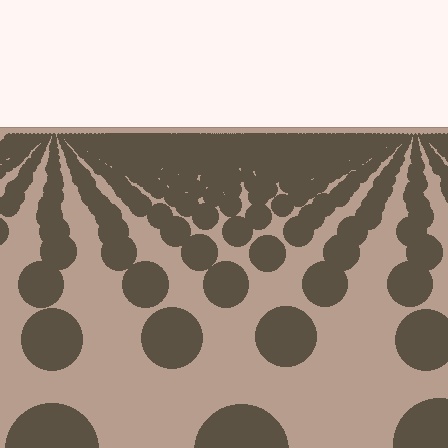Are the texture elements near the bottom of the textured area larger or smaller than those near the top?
Larger. Near the bottom, elements are closer to the viewer and appear at a bigger on-screen size.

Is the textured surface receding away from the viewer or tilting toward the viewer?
The surface is receding away from the viewer. Texture elements get smaller and denser toward the top.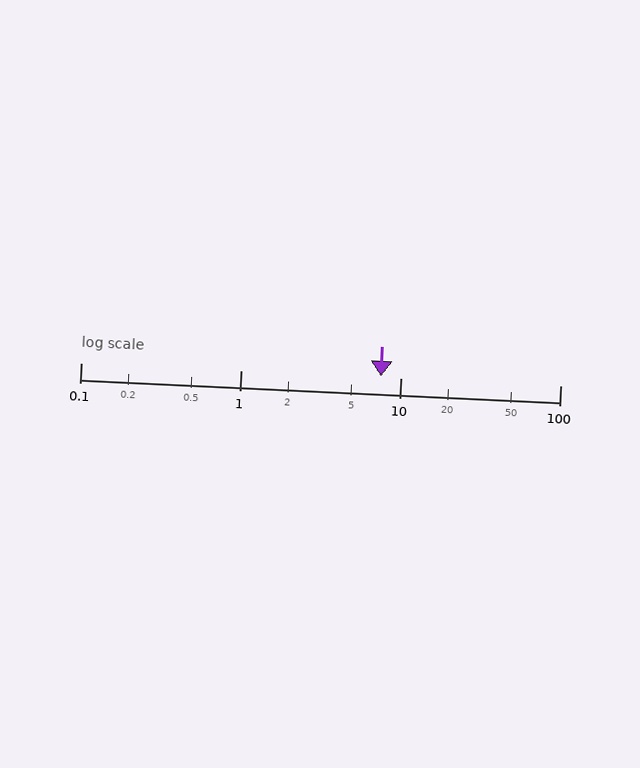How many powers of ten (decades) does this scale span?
The scale spans 3 decades, from 0.1 to 100.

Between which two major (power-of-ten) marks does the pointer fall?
The pointer is between 1 and 10.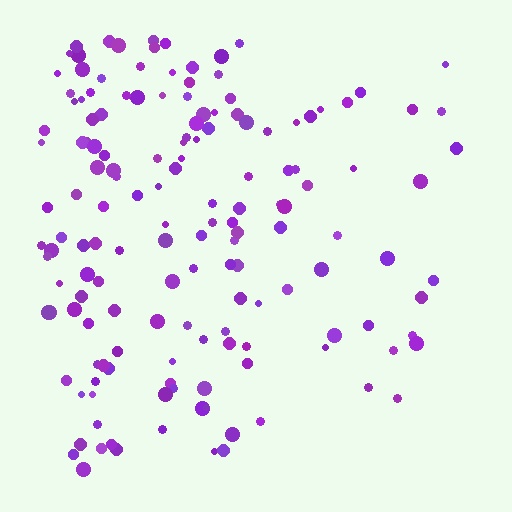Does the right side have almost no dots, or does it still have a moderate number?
Still a moderate number, just noticeably fewer than the left.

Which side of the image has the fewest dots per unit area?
The right.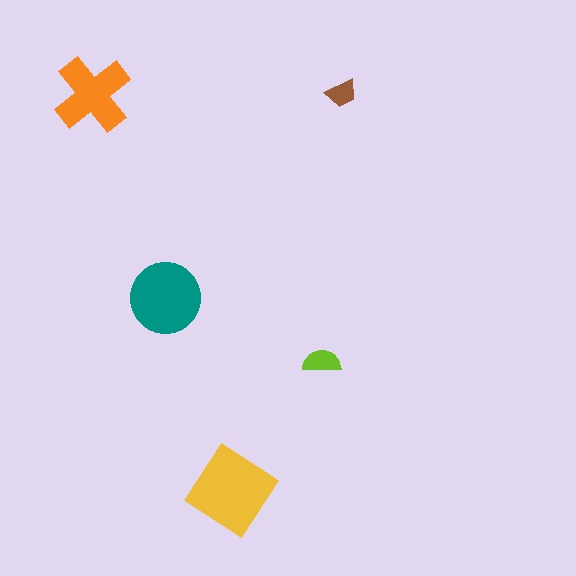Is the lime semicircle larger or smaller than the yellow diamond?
Smaller.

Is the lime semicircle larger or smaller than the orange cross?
Smaller.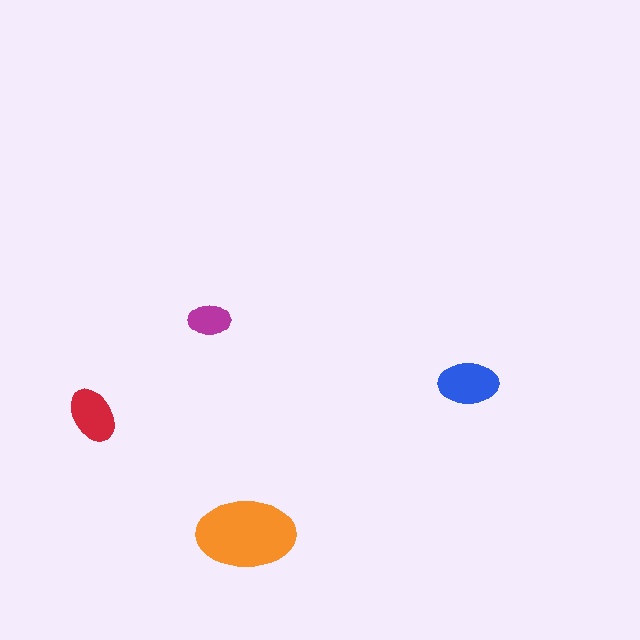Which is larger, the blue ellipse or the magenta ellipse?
The blue one.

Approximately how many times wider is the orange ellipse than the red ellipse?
About 2 times wider.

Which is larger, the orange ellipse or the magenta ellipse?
The orange one.